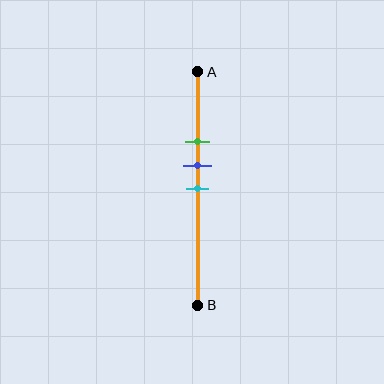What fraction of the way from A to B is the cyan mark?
The cyan mark is approximately 50% (0.5) of the way from A to B.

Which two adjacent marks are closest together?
The blue and cyan marks are the closest adjacent pair.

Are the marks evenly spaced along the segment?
Yes, the marks are approximately evenly spaced.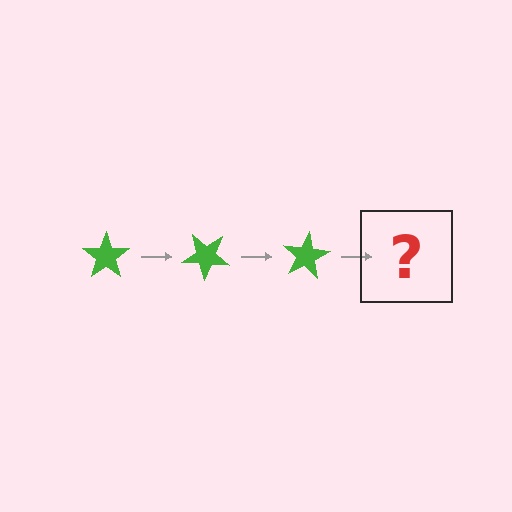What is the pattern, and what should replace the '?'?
The pattern is that the star rotates 40 degrees each step. The '?' should be a green star rotated 120 degrees.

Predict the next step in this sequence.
The next step is a green star rotated 120 degrees.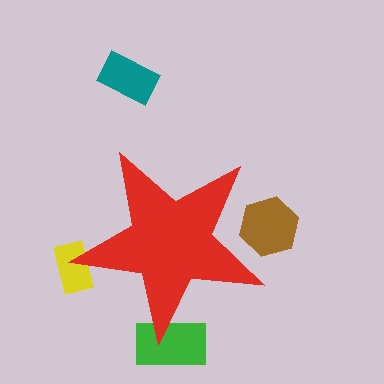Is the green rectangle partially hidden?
Yes, the green rectangle is partially hidden behind the red star.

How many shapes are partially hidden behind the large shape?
3 shapes are partially hidden.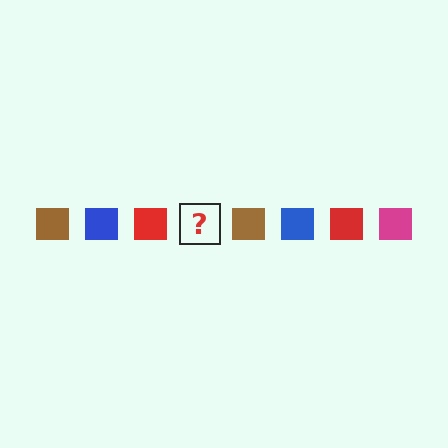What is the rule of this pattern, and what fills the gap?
The rule is that the pattern cycles through brown, blue, red, magenta squares. The gap should be filled with a magenta square.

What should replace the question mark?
The question mark should be replaced with a magenta square.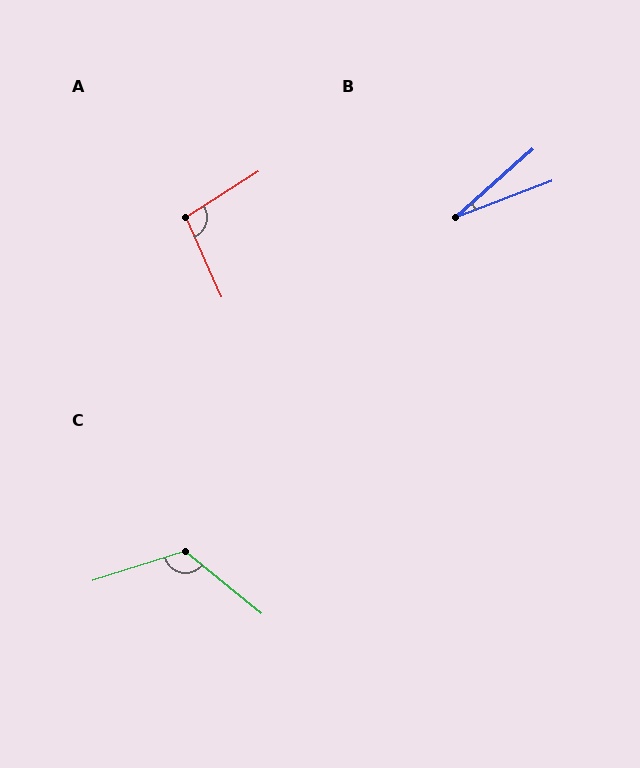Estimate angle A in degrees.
Approximately 98 degrees.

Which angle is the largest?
C, at approximately 123 degrees.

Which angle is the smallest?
B, at approximately 21 degrees.